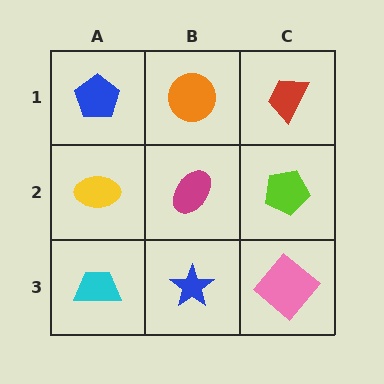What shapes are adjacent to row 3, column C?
A lime pentagon (row 2, column C), a blue star (row 3, column B).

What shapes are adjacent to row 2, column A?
A blue pentagon (row 1, column A), a cyan trapezoid (row 3, column A), a magenta ellipse (row 2, column B).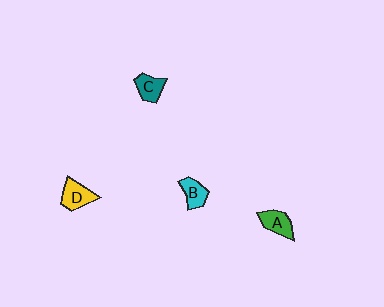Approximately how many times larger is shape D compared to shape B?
Approximately 1.2 times.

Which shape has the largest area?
Shape D (yellow).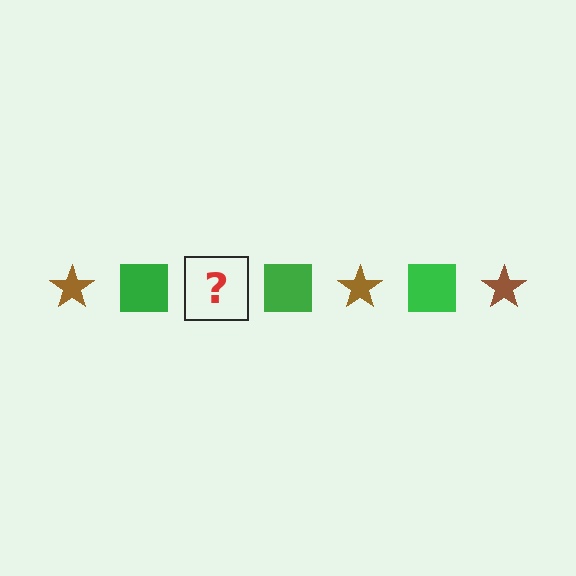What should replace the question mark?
The question mark should be replaced with a brown star.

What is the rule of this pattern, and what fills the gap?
The rule is that the pattern alternates between brown star and green square. The gap should be filled with a brown star.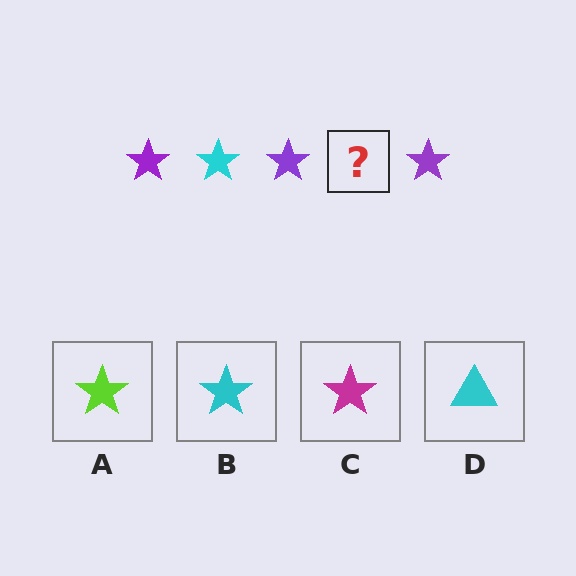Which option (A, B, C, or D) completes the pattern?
B.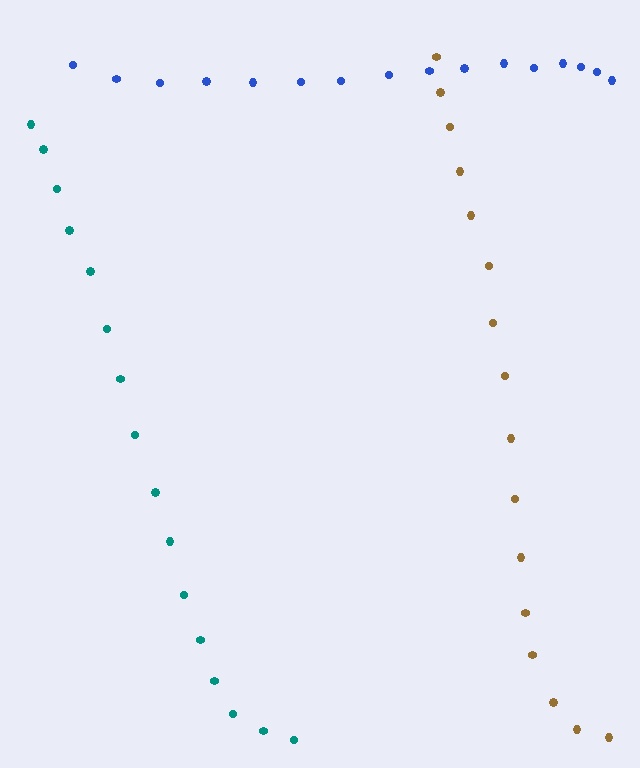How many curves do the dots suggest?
There are 3 distinct paths.